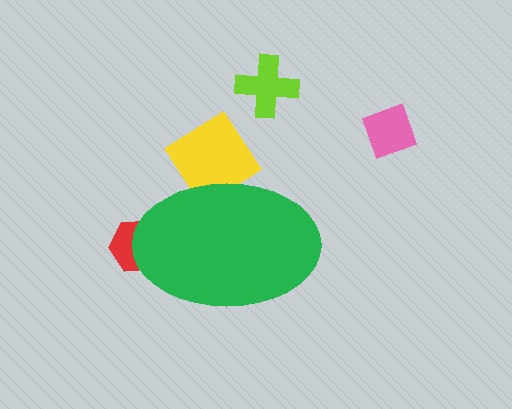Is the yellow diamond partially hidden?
Yes, the yellow diamond is partially hidden behind the green ellipse.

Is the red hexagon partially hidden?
Yes, the red hexagon is partially hidden behind the green ellipse.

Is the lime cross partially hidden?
No, the lime cross is fully visible.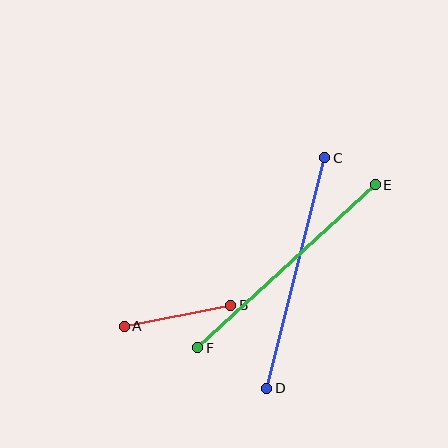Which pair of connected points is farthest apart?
Points E and F are farthest apart.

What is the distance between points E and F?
The distance is approximately 241 pixels.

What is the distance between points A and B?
The distance is approximately 109 pixels.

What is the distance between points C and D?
The distance is approximately 238 pixels.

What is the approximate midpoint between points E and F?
The midpoint is at approximately (287, 266) pixels.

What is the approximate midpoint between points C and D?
The midpoint is at approximately (296, 273) pixels.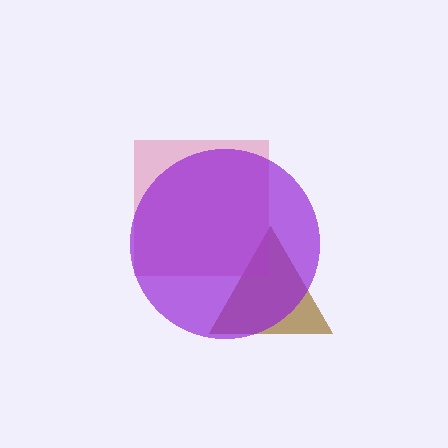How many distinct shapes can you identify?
There are 3 distinct shapes: a brown triangle, a pink square, a purple circle.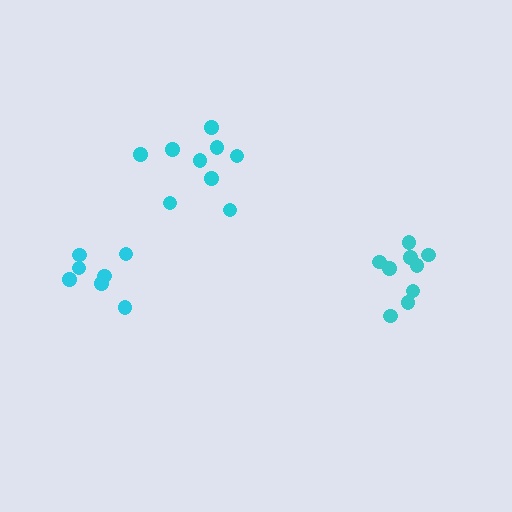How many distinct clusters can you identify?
There are 3 distinct clusters.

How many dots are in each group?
Group 1: 9 dots, Group 2: 7 dots, Group 3: 9 dots (25 total).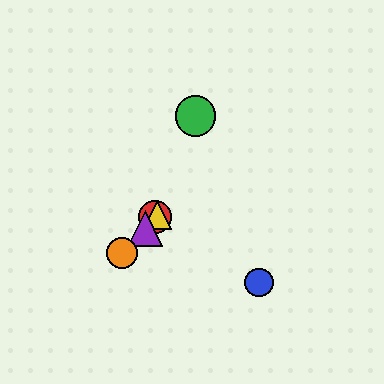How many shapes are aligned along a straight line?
4 shapes (the red circle, the yellow triangle, the purple triangle, the orange circle) are aligned along a straight line.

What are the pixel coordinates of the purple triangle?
The purple triangle is at (145, 228).